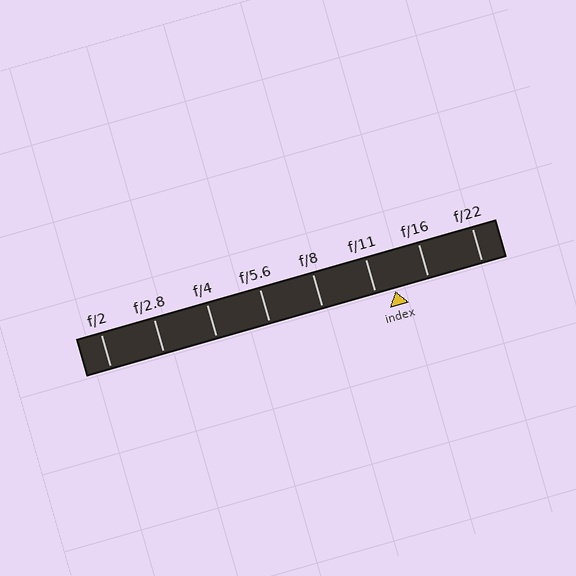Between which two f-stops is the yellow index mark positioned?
The index mark is between f/11 and f/16.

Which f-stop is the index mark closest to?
The index mark is closest to f/11.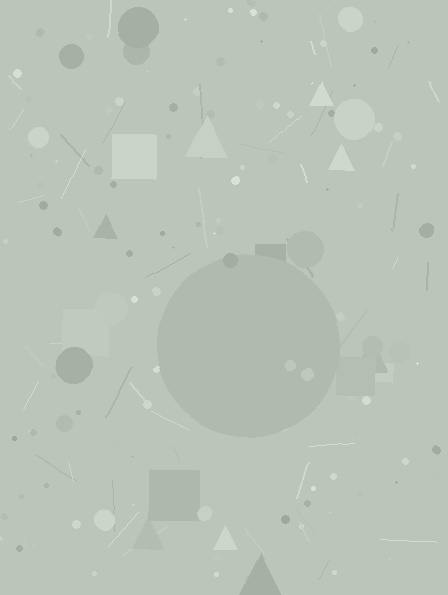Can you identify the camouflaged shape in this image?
The camouflaged shape is a circle.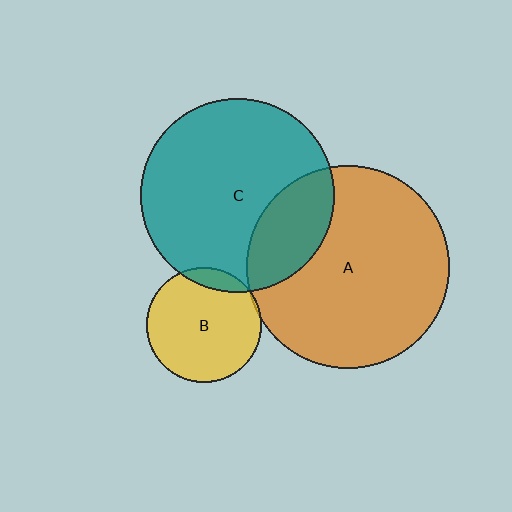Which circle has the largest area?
Circle A (orange).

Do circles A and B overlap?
Yes.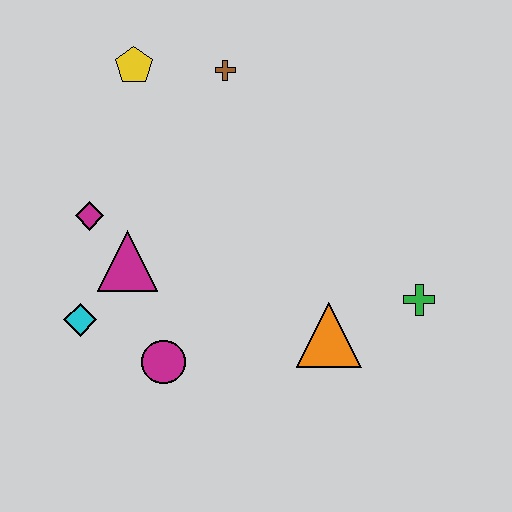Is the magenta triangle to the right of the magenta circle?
No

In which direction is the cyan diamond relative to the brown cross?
The cyan diamond is below the brown cross.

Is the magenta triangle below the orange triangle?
No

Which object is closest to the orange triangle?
The green cross is closest to the orange triangle.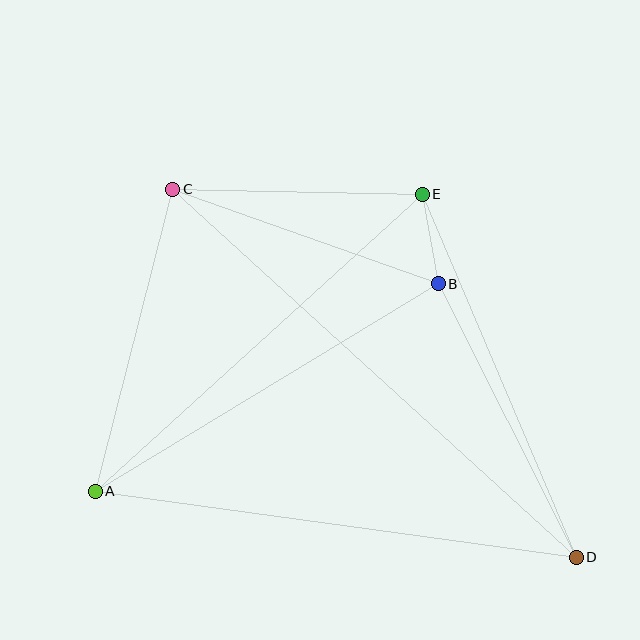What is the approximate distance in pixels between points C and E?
The distance between C and E is approximately 250 pixels.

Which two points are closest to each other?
Points B and E are closest to each other.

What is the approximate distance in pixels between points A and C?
The distance between A and C is approximately 311 pixels.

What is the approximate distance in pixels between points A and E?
The distance between A and E is approximately 442 pixels.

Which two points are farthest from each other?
Points C and D are farthest from each other.